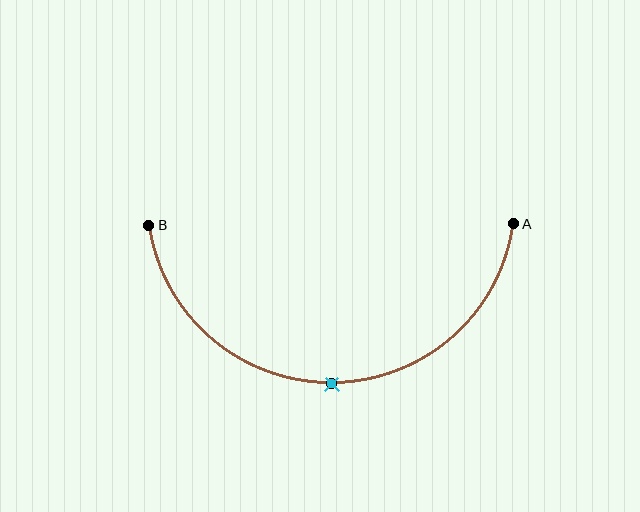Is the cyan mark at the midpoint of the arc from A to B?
Yes. The cyan mark lies on the arc at equal arc-length from both A and B — it is the arc midpoint.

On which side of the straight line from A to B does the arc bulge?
The arc bulges below the straight line connecting A and B.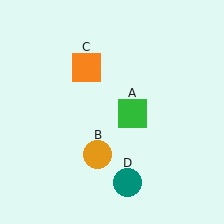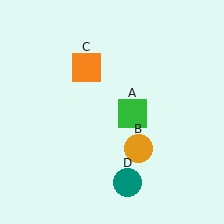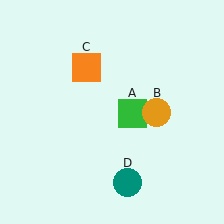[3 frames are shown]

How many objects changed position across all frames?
1 object changed position: orange circle (object B).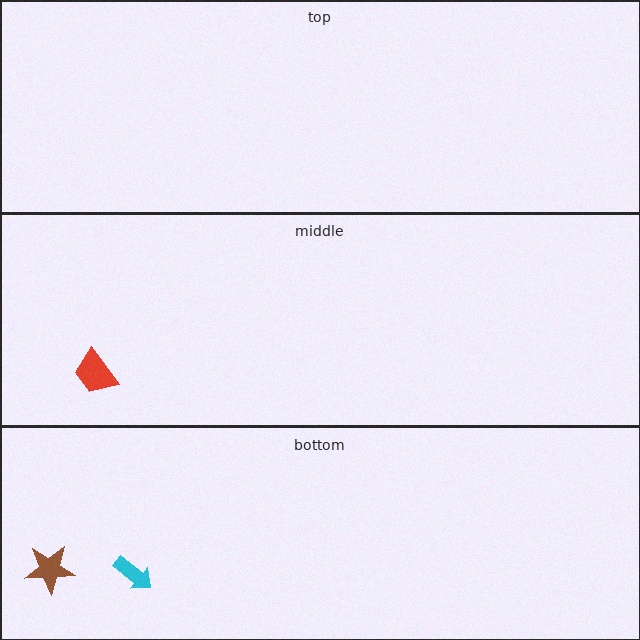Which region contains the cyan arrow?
The bottom region.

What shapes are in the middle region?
The red trapezoid.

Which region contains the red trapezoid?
The middle region.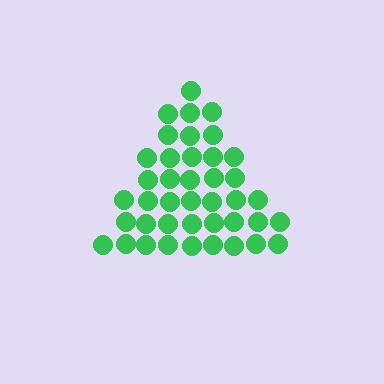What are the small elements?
The small elements are circles.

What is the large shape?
The large shape is a triangle.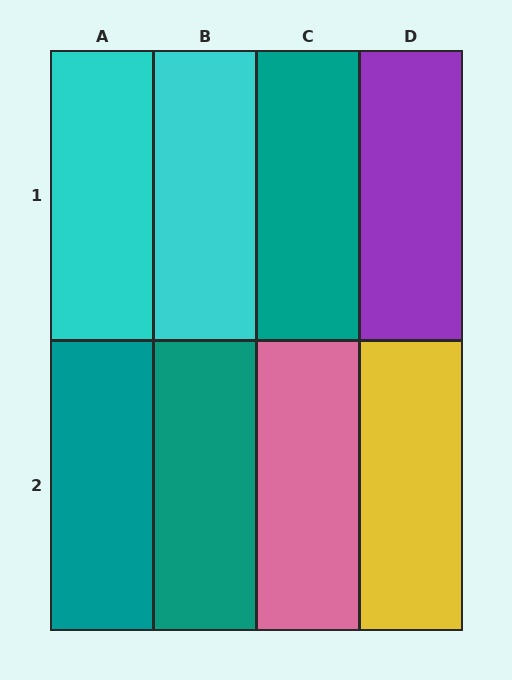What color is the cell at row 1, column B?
Cyan.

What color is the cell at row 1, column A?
Cyan.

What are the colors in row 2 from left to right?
Teal, teal, pink, yellow.